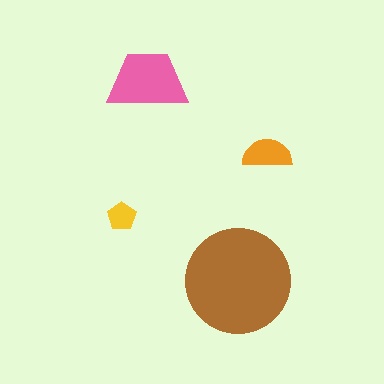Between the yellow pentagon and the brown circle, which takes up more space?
The brown circle.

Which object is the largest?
The brown circle.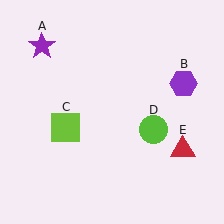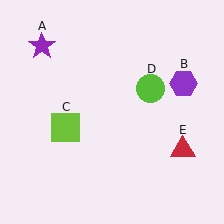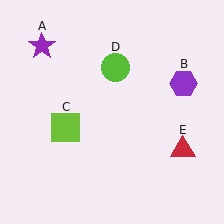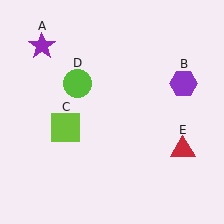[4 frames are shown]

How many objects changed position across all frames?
1 object changed position: lime circle (object D).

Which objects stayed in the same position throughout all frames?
Purple star (object A) and purple hexagon (object B) and lime square (object C) and red triangle (object E) remained stationary.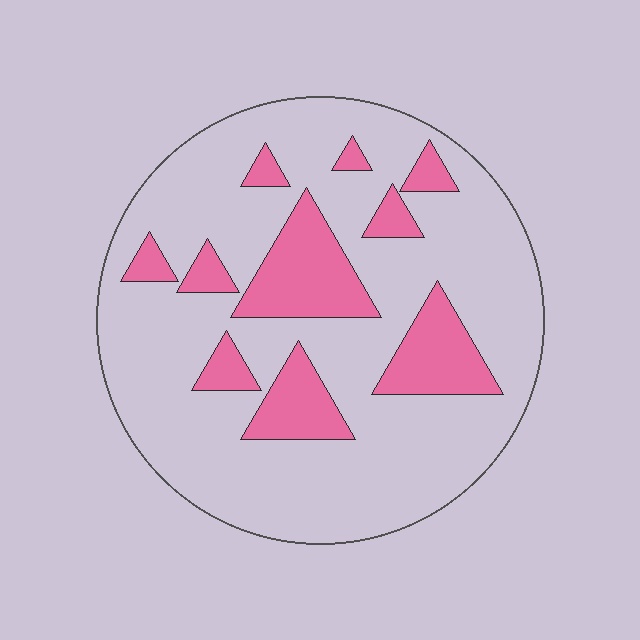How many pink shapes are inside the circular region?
10.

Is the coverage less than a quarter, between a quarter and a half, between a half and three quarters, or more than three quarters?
Less than a quarter.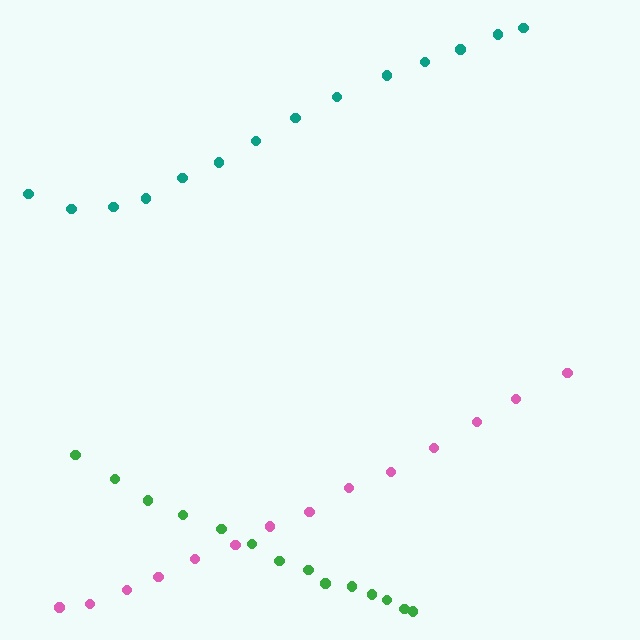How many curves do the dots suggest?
There are 3 distinct paths.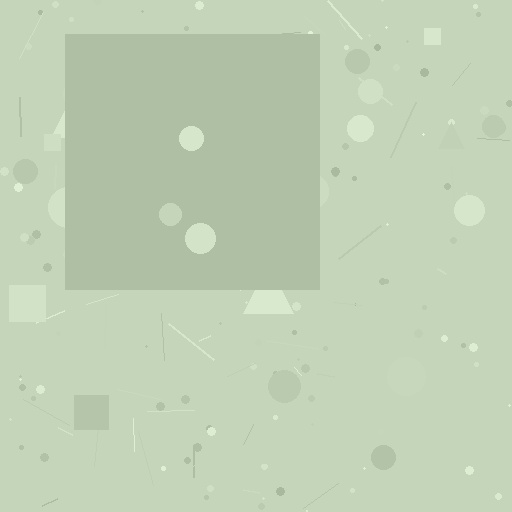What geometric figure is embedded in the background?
A square is embedded in the background.